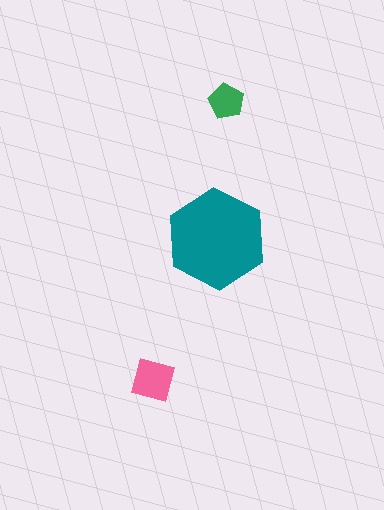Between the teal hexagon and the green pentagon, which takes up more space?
The teal hexagon.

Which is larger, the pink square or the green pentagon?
The pink square.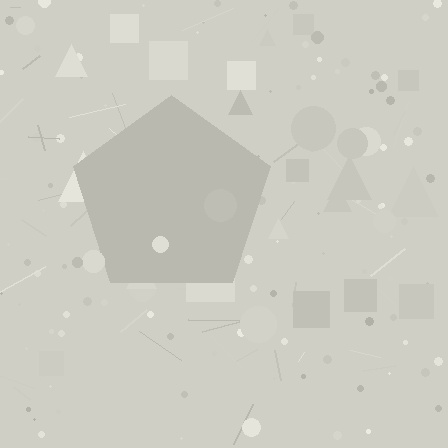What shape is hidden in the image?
A pentagon is hidden in the image.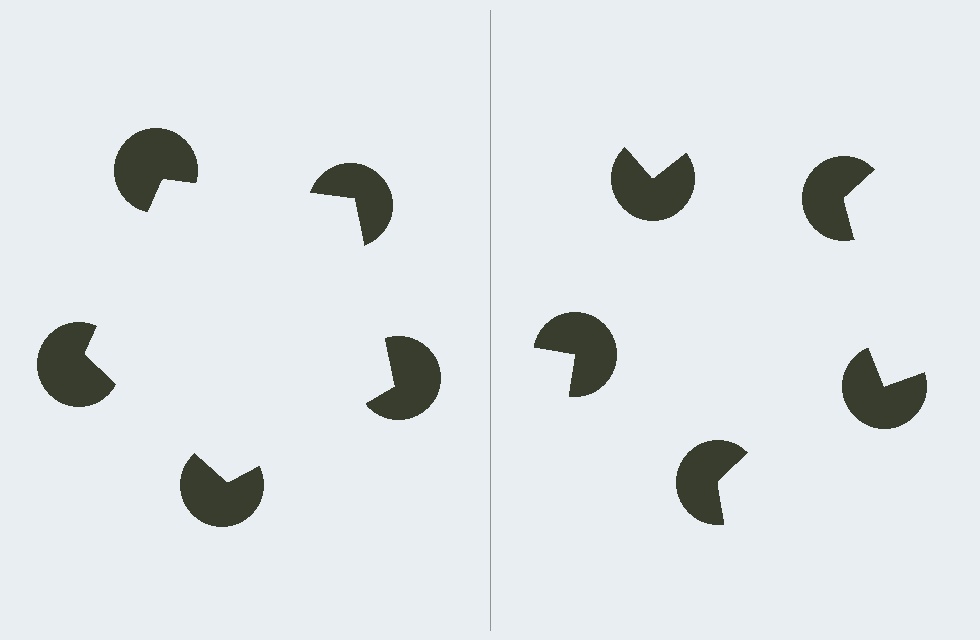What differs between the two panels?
The pac-man discs are positioned identically on both sides; only the wedge orientations differ. On the left they align to a pentagon; on the right they are misaligned.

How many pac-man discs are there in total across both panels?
10 — 5 on each side.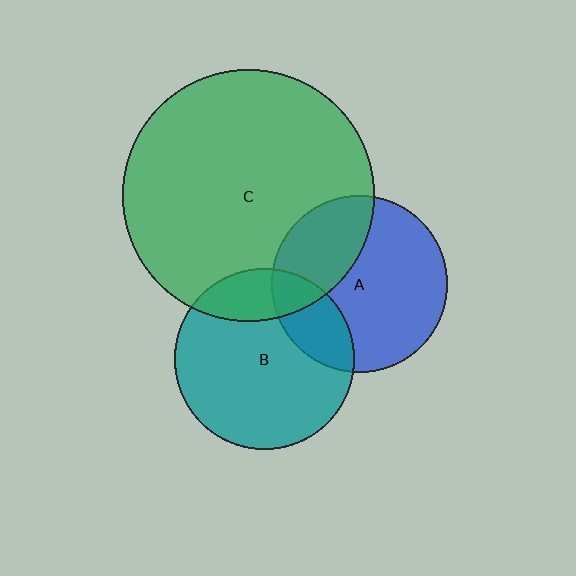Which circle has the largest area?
Circle C (green).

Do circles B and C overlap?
Yes.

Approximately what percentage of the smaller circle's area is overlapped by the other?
Approximately 20%.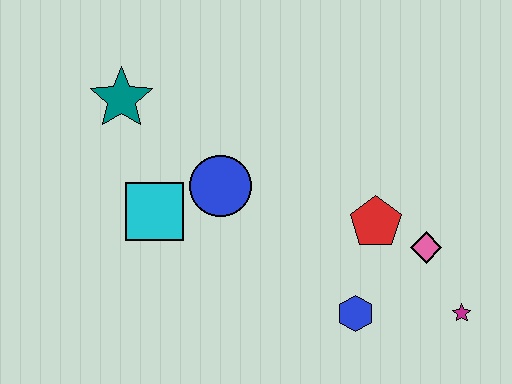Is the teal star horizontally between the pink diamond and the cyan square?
No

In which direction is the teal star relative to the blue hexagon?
The teal star is to the left of the blue hexagon.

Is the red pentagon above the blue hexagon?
Yes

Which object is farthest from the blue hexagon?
The teal star is farthest from the blue hexagon.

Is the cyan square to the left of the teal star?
No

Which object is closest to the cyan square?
The blue circle is closest to the cyan square.